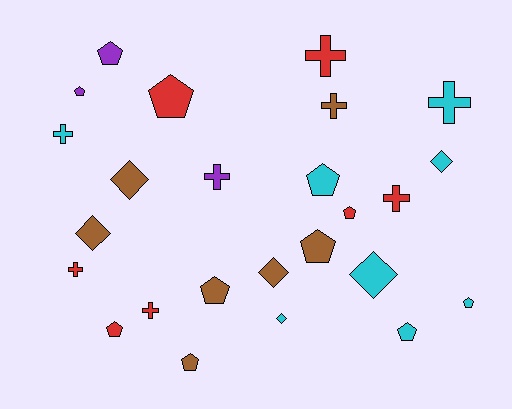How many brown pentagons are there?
There are 3 brown pentagons.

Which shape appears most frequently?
Pentagon, with 11 objects.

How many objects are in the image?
There are 25 objects.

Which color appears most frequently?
Cyan, with 8 objects.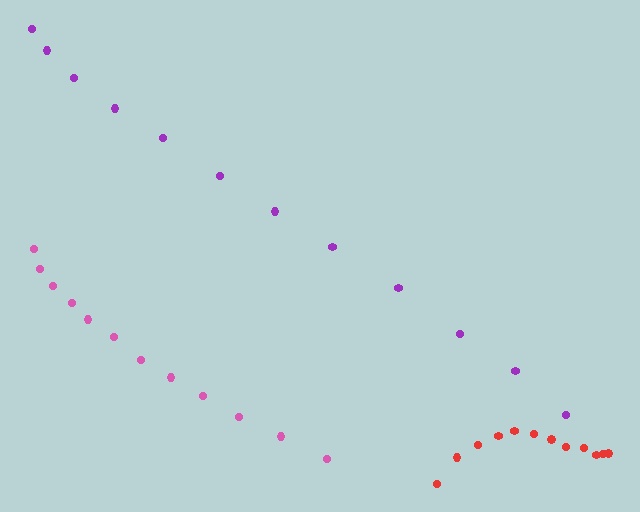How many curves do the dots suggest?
There are 3 distinct paths.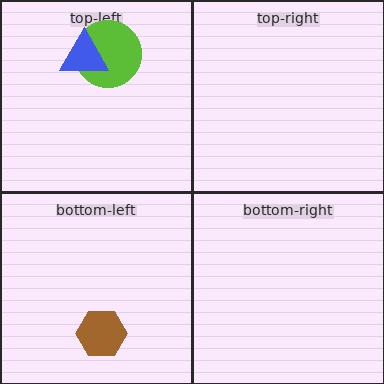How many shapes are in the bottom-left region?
1.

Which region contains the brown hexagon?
The bottom-left region.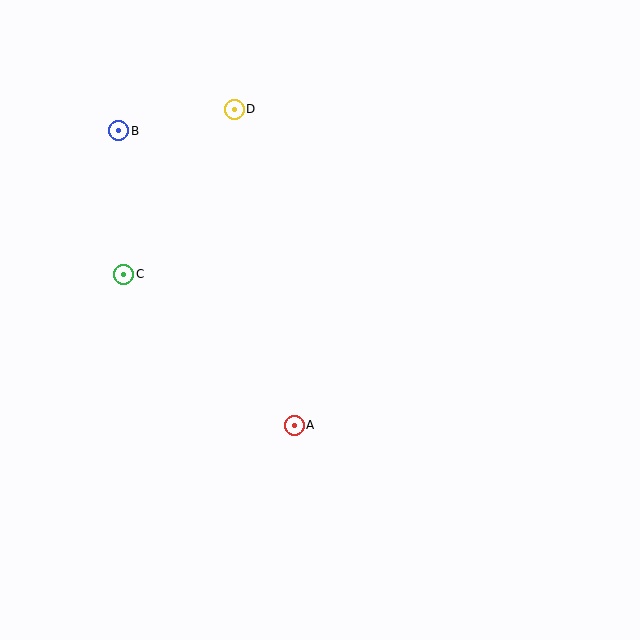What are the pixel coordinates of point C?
Point C is at (124, 274).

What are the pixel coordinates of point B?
Point B is at (119, 131).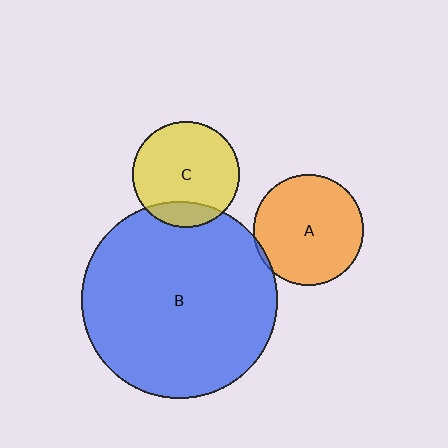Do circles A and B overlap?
Yes.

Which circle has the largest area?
Circle B (blue).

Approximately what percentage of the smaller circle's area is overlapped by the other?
Approximately 5%.